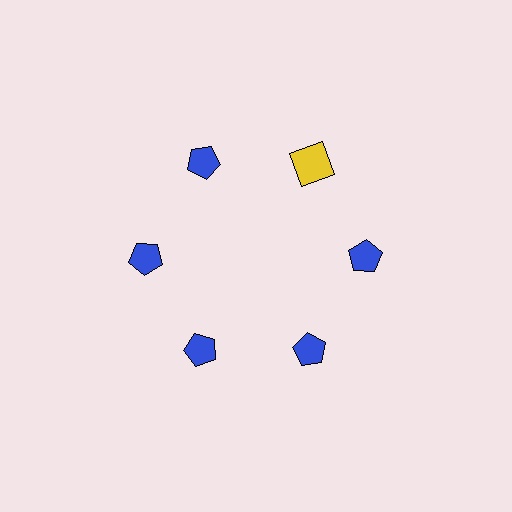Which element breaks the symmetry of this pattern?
The yellow square at roughly the 1 o'clock position breaks the symmetry. All other shapes are blue pentagons.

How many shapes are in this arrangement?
There are 6 shapes arranged in a ring pattern.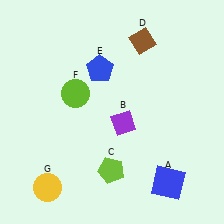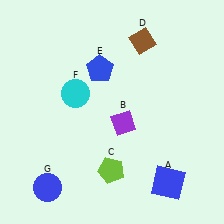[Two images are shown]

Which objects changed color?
F changed from lime to cyan. G changed from yellow to blue.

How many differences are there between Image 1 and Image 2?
There are 2 differences between the two images.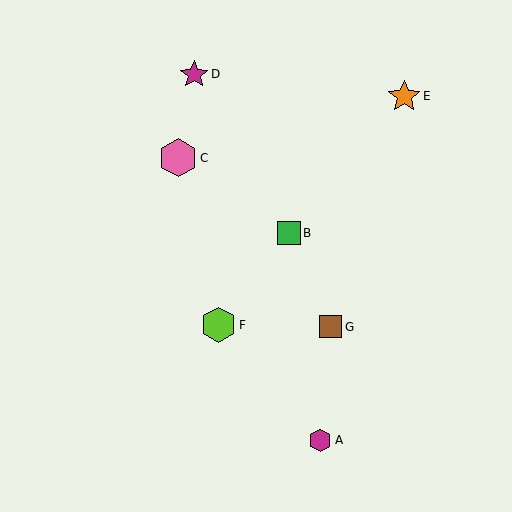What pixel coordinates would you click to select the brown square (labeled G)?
Click at (330, 327) to select the brown square G.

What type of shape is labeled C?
Shape C is a pink hexagon.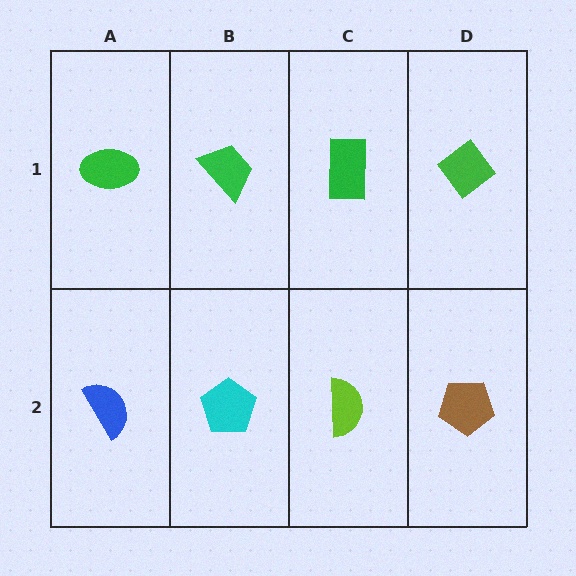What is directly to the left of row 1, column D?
A green rectangle.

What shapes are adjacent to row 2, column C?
A green rectangle (row 1, column C), a cyan pentagon (row 2, column B), a brown pentagon (row 2, column D).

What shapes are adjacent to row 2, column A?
A green ellipse (row 1, column A), a cyan pentagon (row 2, column B).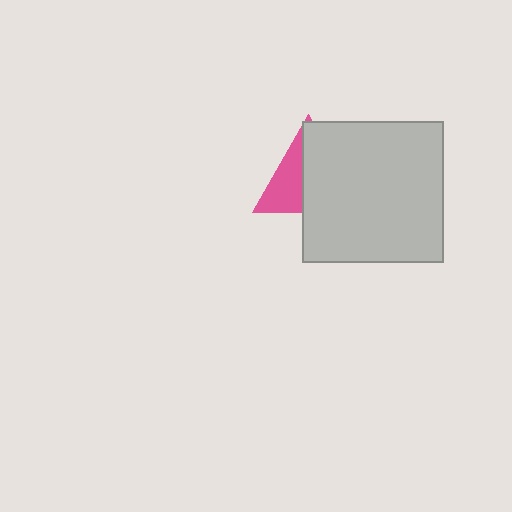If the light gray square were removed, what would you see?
You would see the complete pink triangle.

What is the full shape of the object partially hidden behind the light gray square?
The partially hidden object is a pink triangle.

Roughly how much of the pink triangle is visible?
A small part of it is visible (roughly 39%).